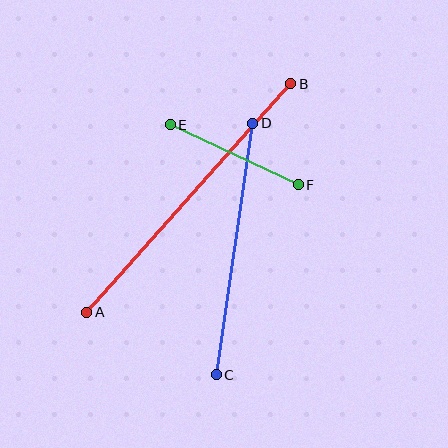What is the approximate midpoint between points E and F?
The midpoint is at approximately (234, 155) pixels.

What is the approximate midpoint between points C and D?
The midpoint is at approximately (235, 249) pixels.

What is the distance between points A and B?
The distance is approximately 306 pixels.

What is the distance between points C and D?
The distance is approximately 254 pixels.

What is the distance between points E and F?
The distance is approximately 142 pixels.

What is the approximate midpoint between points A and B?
The midpoint is at approximately (189, 198) pixels.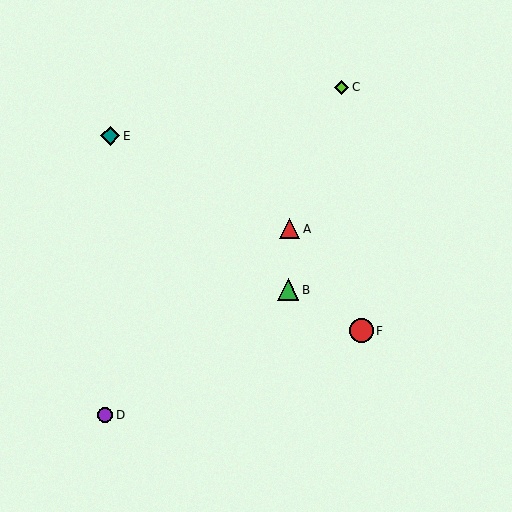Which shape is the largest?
The red circle (labeled F) is the largest.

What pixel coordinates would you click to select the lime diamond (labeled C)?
Click at (341, 87) to select the lime diamond C.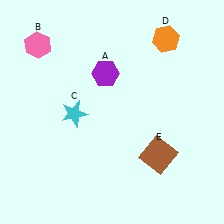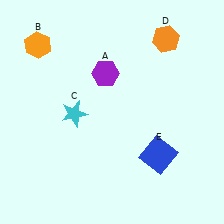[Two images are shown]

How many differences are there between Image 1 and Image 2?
There are 2 differences between the two images.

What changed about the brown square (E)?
In Image 1, E is brown. In Image 2, it changed to blue.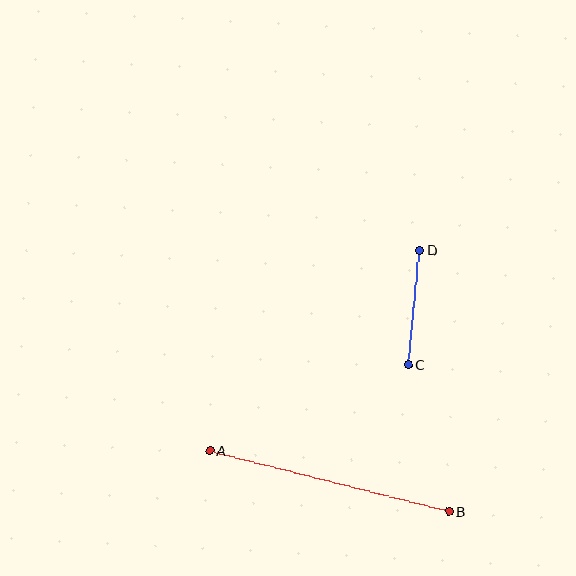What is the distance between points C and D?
The distance is approximately 115 pixels.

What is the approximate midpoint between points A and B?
The midpoint is at approximately (329, 481) pixels.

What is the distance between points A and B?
The distance is approximately 247 pixels.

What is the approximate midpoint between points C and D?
The midpoint is at approximately (414, 307) pixels.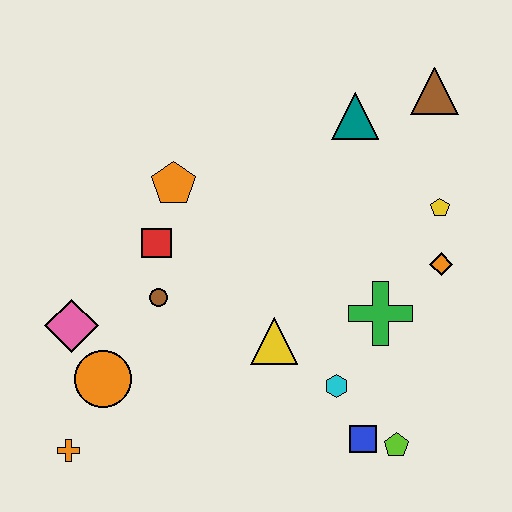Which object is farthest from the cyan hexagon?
The brown triangle is farthest from the cyan hexagon.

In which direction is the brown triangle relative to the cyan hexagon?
The brown triangle is above the cyan hexagon.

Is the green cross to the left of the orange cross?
No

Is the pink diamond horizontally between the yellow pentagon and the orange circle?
No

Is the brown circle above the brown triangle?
No